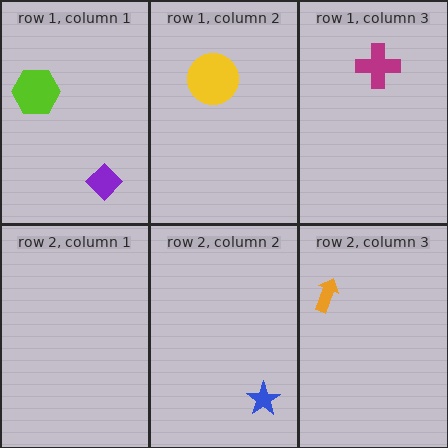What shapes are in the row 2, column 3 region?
The orange arrow.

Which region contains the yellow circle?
The row 1, column 2 region.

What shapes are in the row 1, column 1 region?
The purple diamond, the lime hexagon.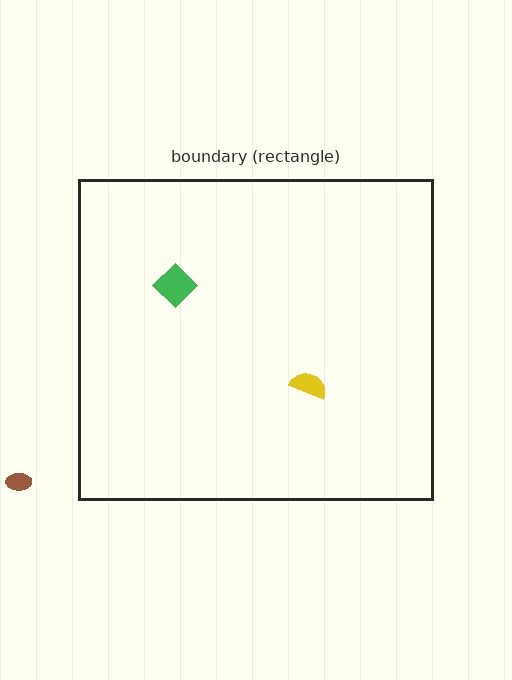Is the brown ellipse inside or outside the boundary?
Outside.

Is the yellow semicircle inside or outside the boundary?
Inside.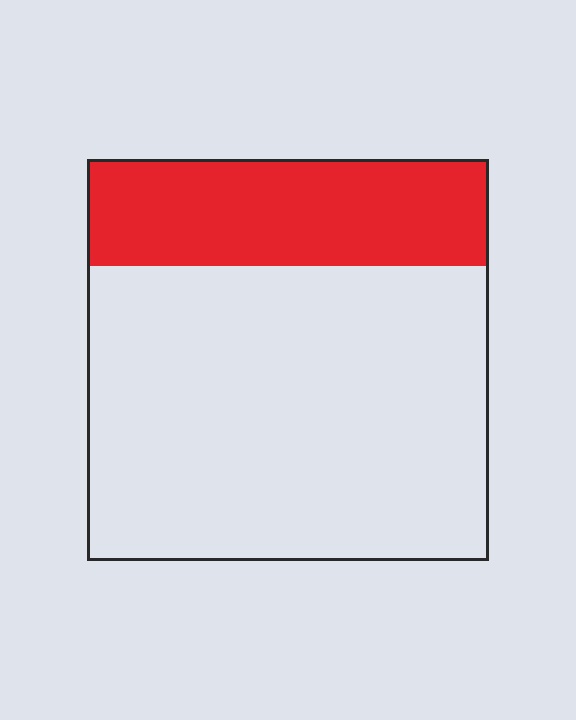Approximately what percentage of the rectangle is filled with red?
Approximately 25%.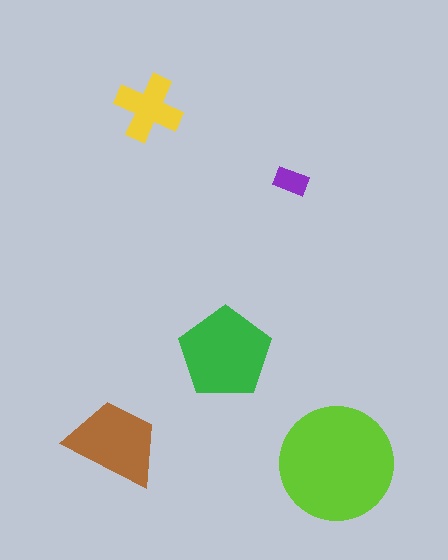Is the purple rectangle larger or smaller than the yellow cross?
Smaller.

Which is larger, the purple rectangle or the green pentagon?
The green pentagon.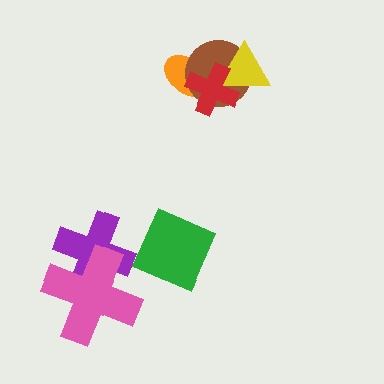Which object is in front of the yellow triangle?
The red cross is in front of the yellow triangle.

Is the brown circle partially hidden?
Yes, it is partially covered by another shape.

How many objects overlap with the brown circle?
3 objects overlap with the brown circle.